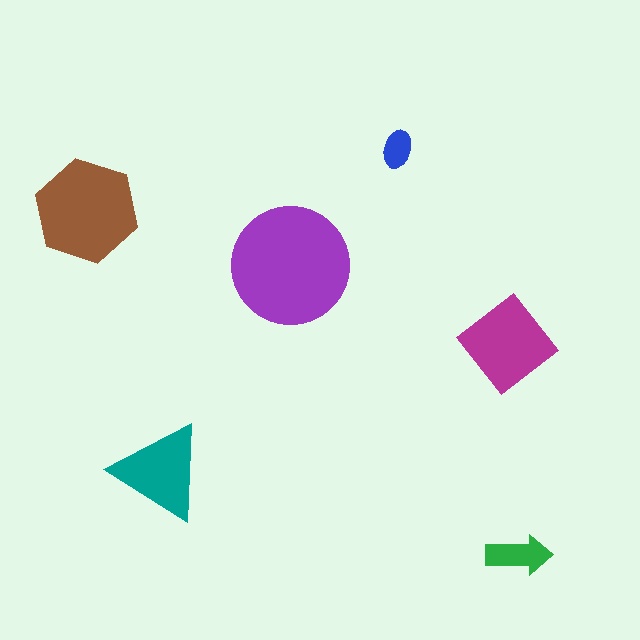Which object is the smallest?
The blue ellipse.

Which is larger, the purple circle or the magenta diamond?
The purple circle.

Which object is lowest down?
The green arrow is bottommost.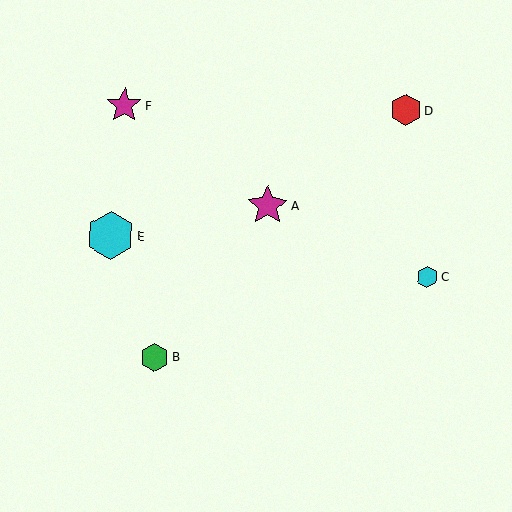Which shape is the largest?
The cyan hexagon (labeled E) is the largest.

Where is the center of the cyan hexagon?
The center of the cyan hexagon is at (111, 235).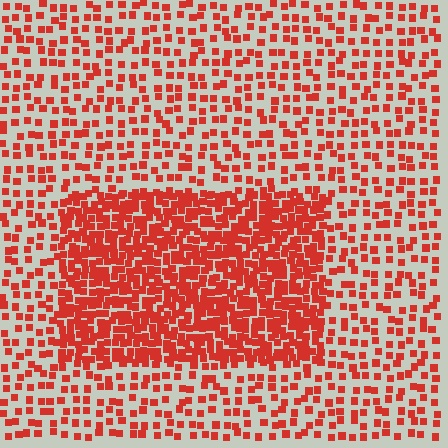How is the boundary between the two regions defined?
The boundary is defined by a change in element density (approximately 2.5x ratio). All elements are the same color, size, and shape.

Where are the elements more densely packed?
The elements are more densely packed inside the rectangle boundary.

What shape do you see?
I see a rectangle.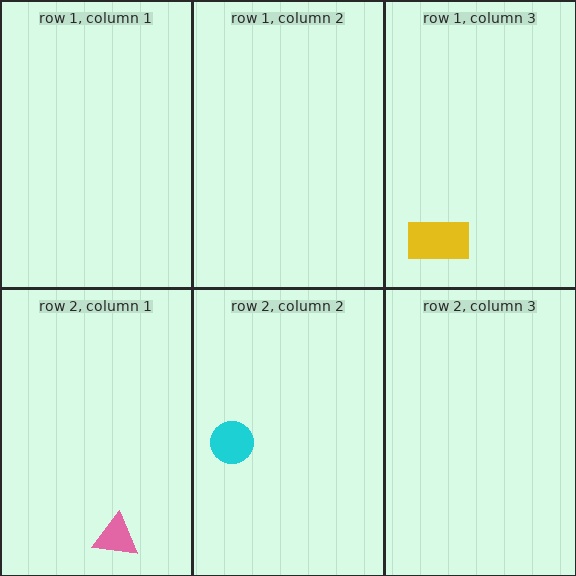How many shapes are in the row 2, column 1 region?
1.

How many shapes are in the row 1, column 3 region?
1.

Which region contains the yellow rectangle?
The row 1, column 3 region.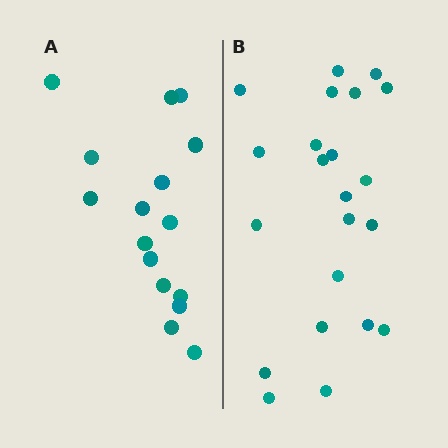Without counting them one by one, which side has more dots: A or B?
Region B (the right region) has more dots.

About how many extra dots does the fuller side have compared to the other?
Region B has about 6 more dots than region A.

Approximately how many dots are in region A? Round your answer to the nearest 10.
About 20 dots. (The exact count is 16, which rounds to 20.)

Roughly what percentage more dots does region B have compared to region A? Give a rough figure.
About 40% more.